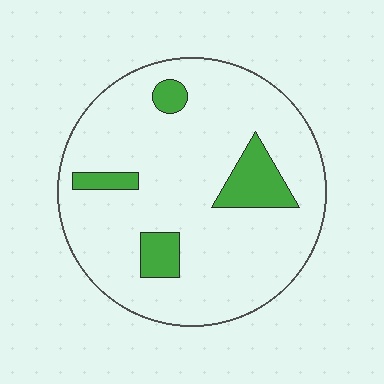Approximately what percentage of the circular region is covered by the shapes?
Approximately 15%.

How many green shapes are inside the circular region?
4.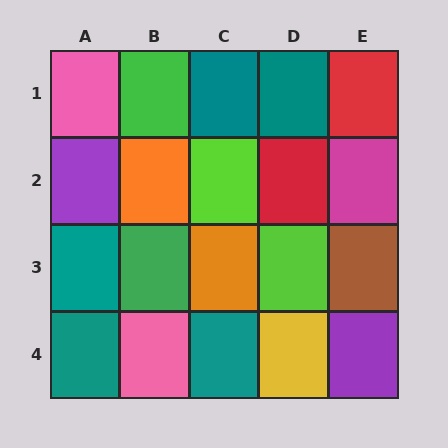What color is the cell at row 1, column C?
Teal.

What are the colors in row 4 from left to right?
Teal, pink, teal, yellow, purple.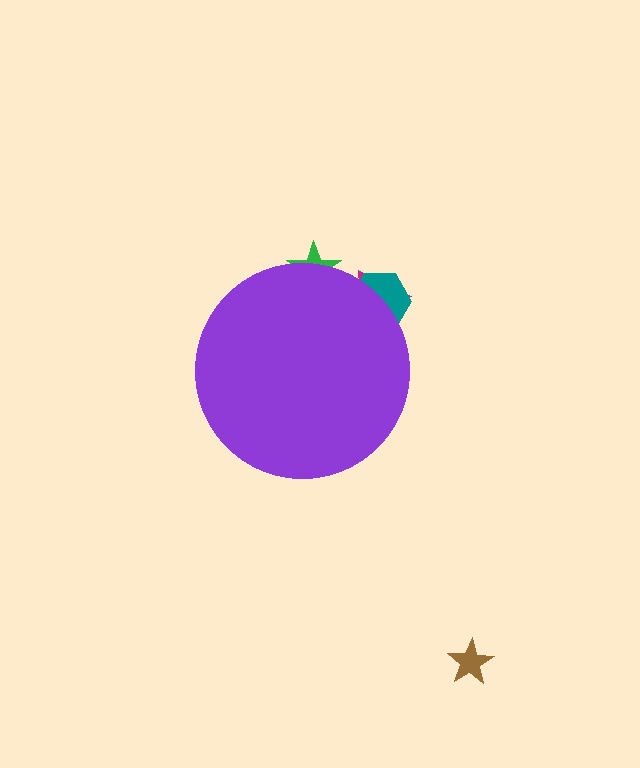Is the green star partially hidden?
Yes, the green star is partially hidden behind the purple circle.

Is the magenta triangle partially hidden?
Yes, the magenta triangle is partially hidden behind the purple circle.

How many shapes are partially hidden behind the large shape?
3 shapes are partially hidden.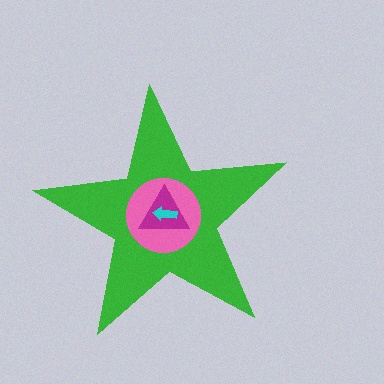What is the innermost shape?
The cyan arrow.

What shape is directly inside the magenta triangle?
The cyan arrow.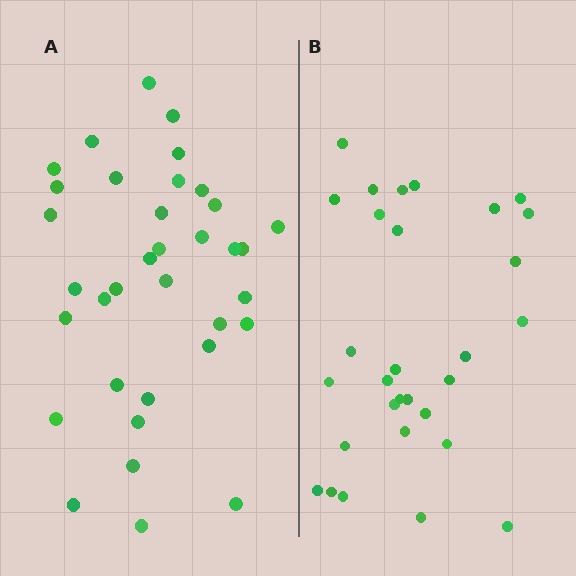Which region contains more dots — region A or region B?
Region A (the left region) has more dots.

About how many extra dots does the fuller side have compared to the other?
Region A has about 5 more dots than region B.